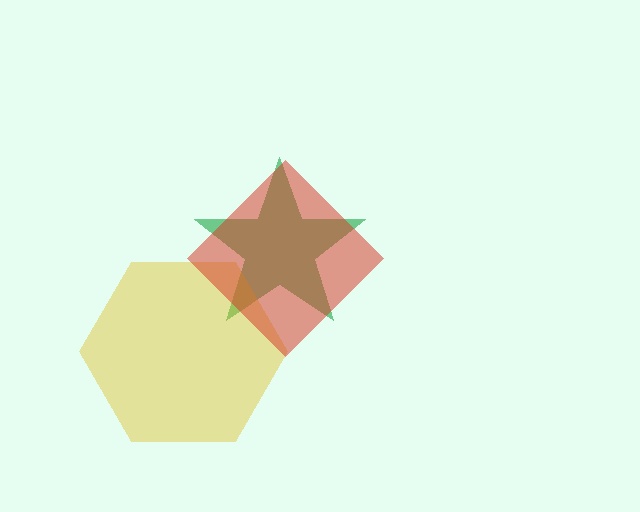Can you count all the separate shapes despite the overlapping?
Yes, there are 3 separate shapes.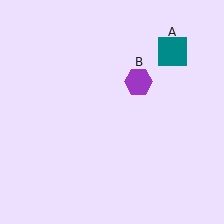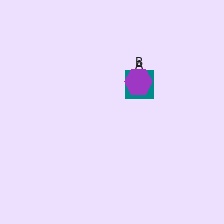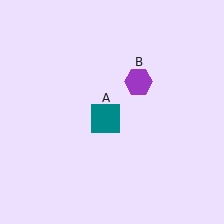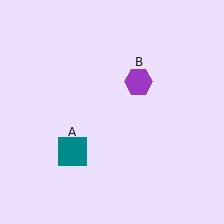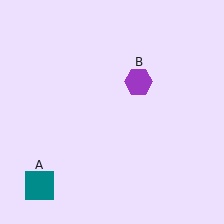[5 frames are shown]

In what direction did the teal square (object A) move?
The teal square (object A) moved down and to the left.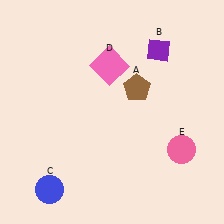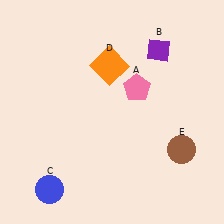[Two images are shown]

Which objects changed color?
A changed from brown to pink. D changed from pink to orange. E changed from pink to brown.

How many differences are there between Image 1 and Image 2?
There are 3 differences between the two images.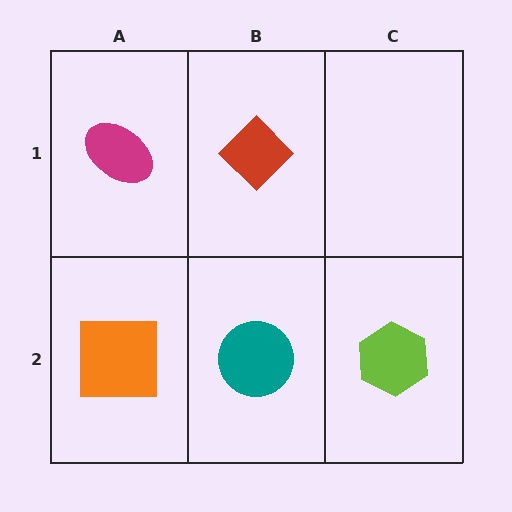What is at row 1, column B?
A red diamond.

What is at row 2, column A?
An orange square.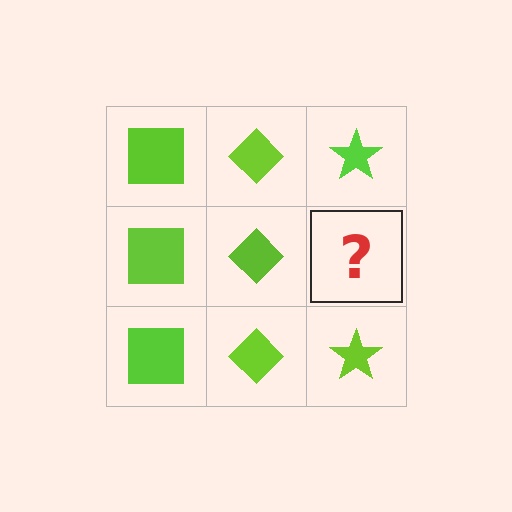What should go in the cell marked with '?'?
The missing cell should contain a lime star.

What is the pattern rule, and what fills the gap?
The rule is that each column has a consistent shape. The gap should be filled with a lime star.